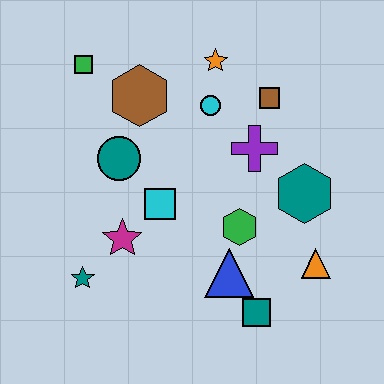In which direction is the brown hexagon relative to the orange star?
The brown hexagon is to the left of the orange star.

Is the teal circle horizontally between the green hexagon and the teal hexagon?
No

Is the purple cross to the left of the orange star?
No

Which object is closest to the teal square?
The blue triangle is closest to the teal square.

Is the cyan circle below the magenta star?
No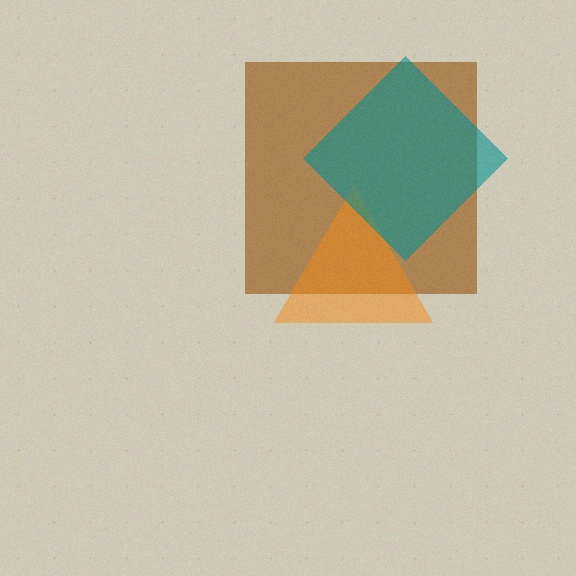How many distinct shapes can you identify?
There are 3 distinct shapes: a brown square, an orange triangle, a teal diamond.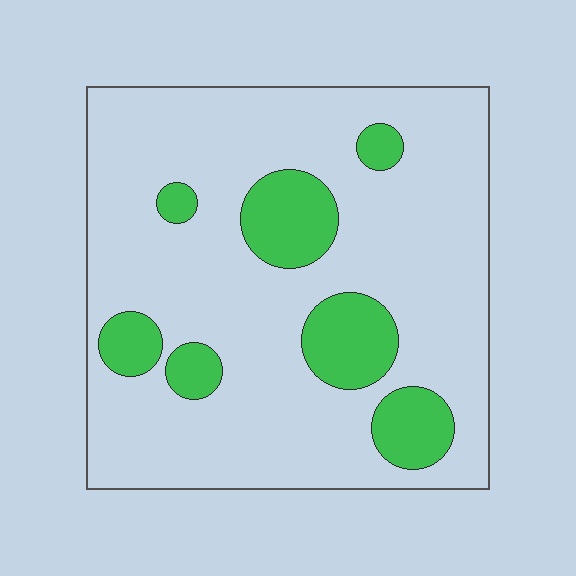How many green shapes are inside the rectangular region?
7.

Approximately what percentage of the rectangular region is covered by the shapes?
Approximately 20%.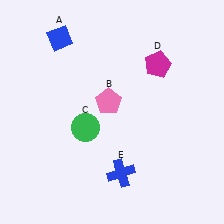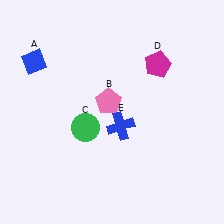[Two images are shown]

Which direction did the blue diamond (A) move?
The blue diamond (A) moved left.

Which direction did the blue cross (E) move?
The blue cross (E) moved up.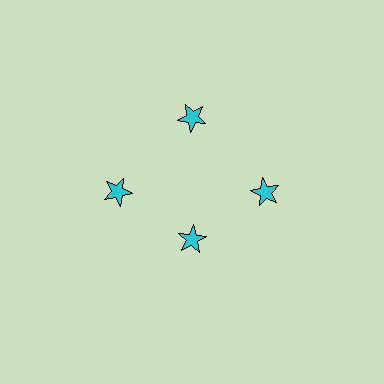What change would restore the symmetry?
The symmetry would be restored by moving it outward, back onto the ring so that all 4 stars sit at equal angles and equal distance from the center.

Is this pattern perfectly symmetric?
No. The 4 cyan stars are arranged in a ring, but one element near the 6 o'clock position is pulled inward toward the center, breaking the 4-fold rotational symmetry.